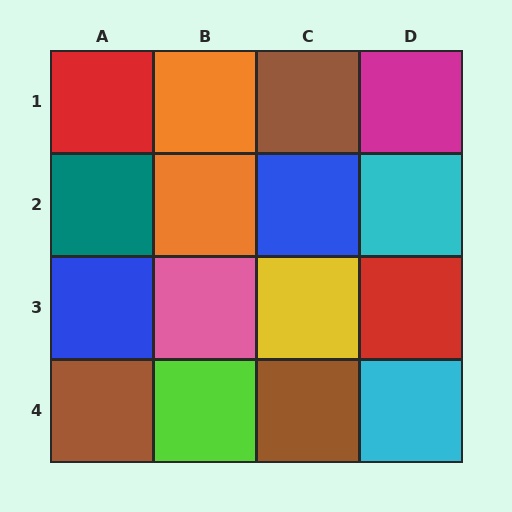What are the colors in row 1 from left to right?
Red, orange, brown, magenta.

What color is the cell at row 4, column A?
Brown.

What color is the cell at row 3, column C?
Yellow.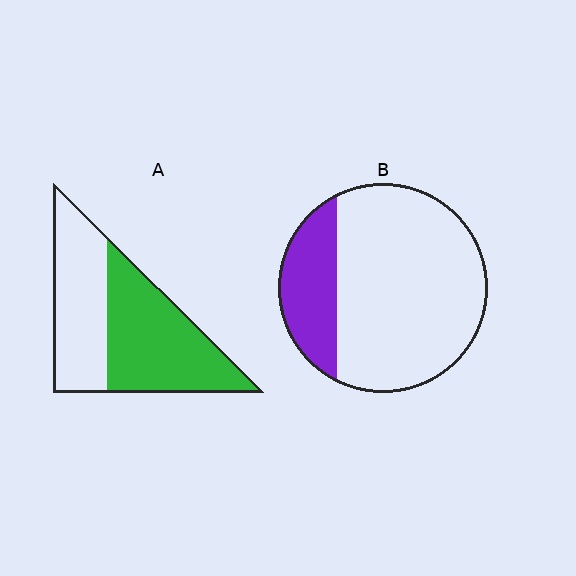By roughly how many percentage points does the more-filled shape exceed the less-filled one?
By roughly 30 percentage points (A over B).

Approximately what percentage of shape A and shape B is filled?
A is approximately 55% and B is approximately 25%.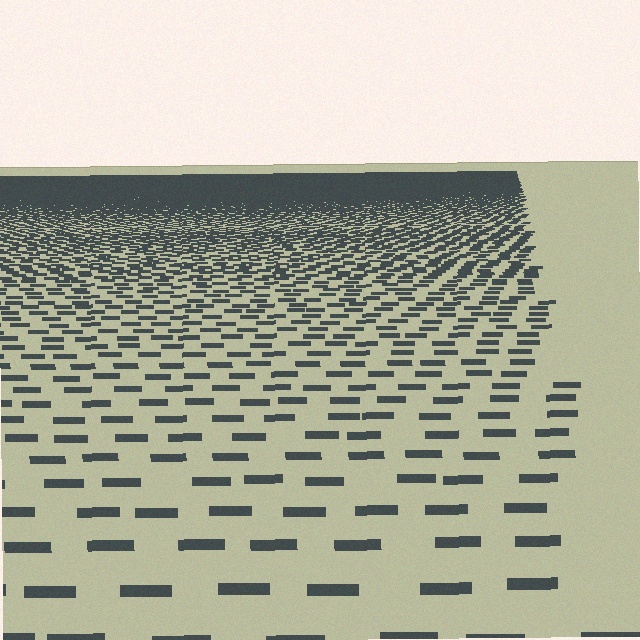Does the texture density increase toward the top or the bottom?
Density increases toward the top.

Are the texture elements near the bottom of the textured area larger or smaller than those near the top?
Larger. Near the bottom, elements are closer to the viewer and appear at a bigger on-screen size.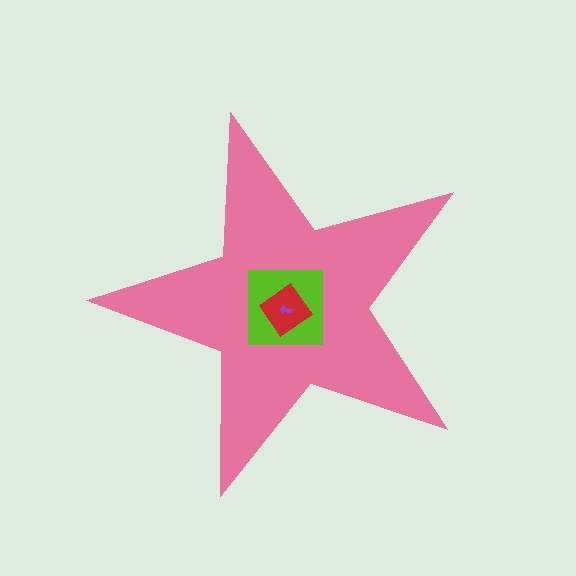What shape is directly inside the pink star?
The lime square.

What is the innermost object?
The purple arrow.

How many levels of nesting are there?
4.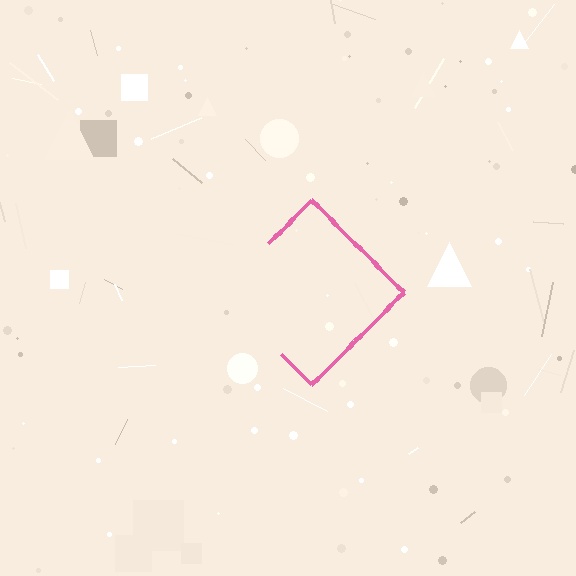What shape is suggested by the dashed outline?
The dashed outline suggests a diamond.